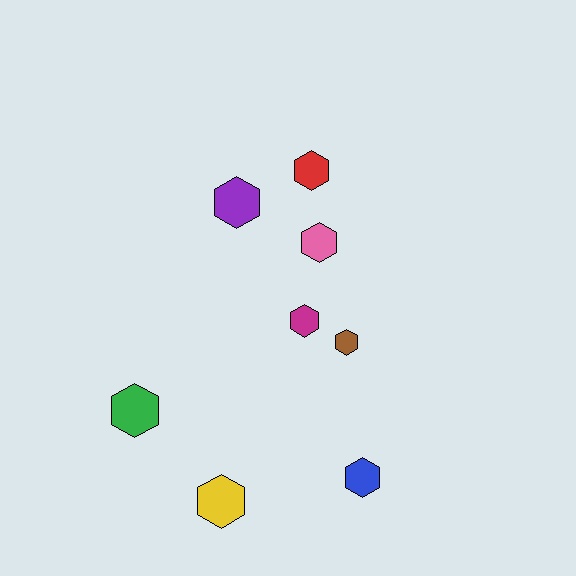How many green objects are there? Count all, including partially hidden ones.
There is 1 green object.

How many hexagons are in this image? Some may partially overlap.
There are 8 hexagons.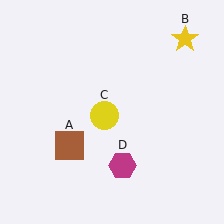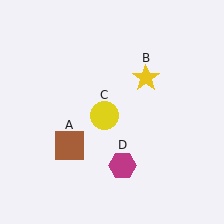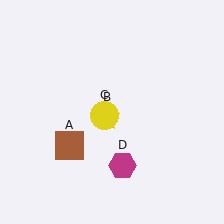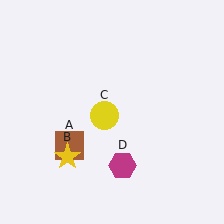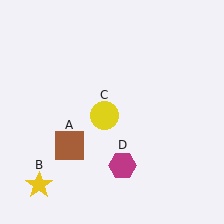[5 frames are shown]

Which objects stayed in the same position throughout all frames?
Brown square (object A) and yellow circle (object C) and magenta hexagon (object D) remained stationary.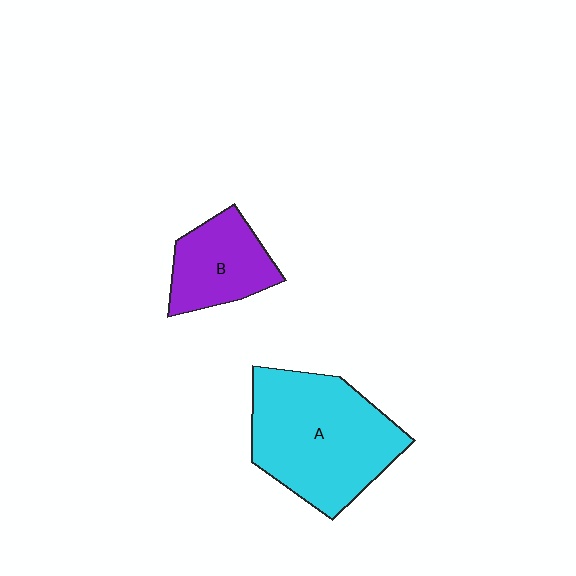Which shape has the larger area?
Shape A (cyan).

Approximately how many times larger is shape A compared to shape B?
Approximately 2.0 times.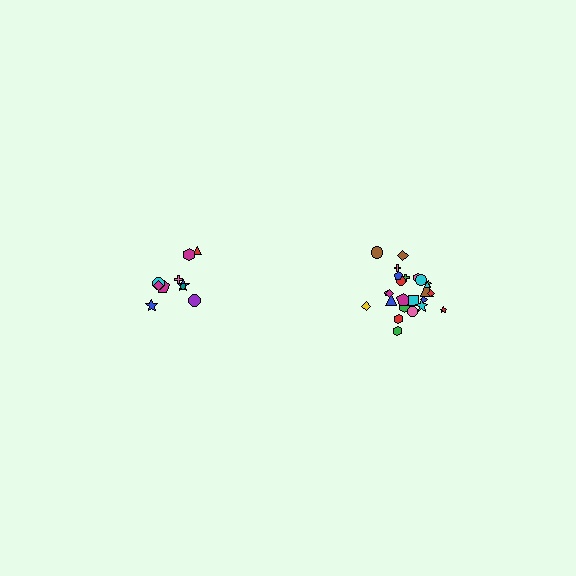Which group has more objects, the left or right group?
The right group.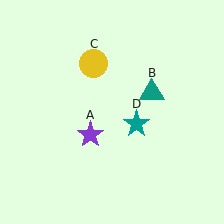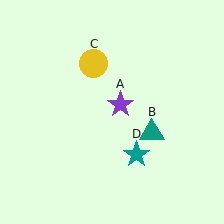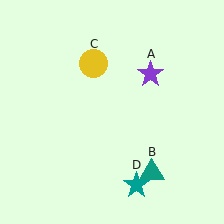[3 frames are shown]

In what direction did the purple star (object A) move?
The purple star (object A) moved up and to the right.